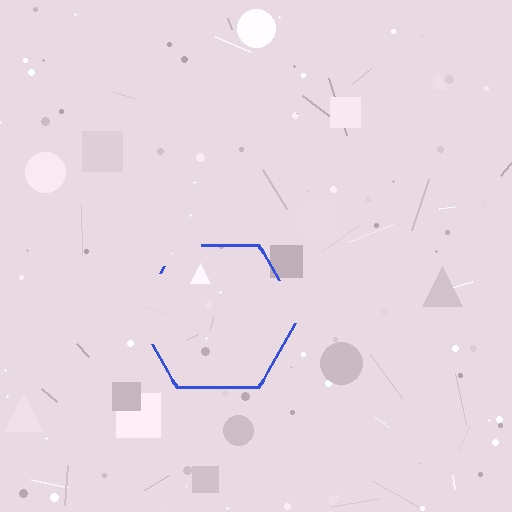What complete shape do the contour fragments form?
The contour fragments form a hexagon.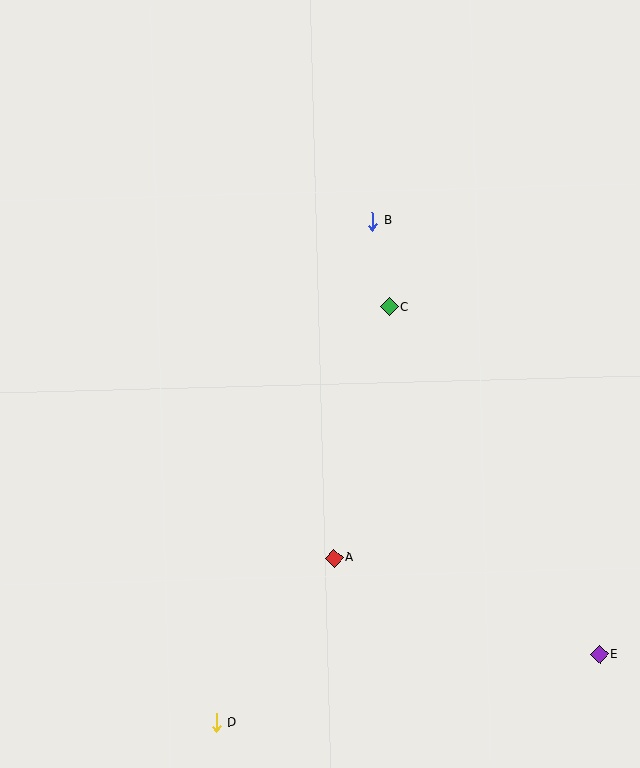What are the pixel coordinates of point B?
Point B is at (373, 221).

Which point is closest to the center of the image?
Point C at (389, 307) is closest to the center.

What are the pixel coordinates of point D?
Point D is at (216, 723).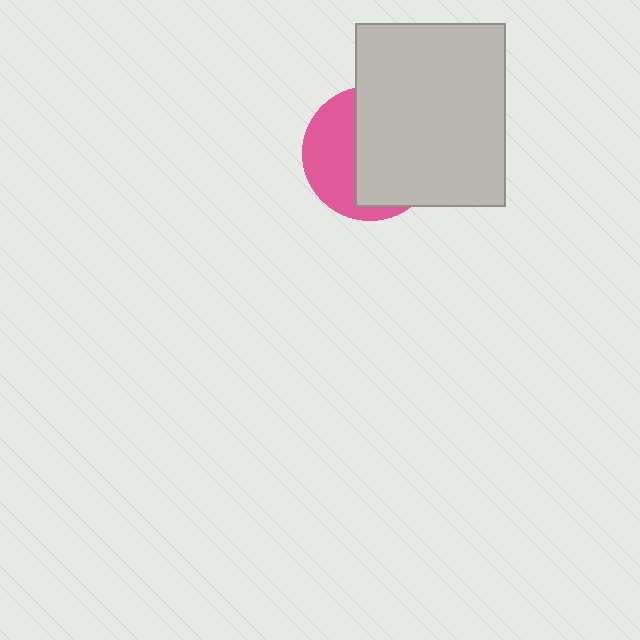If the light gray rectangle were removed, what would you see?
You would see the complete pink circle.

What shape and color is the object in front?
The object in front is a light gray rectangle.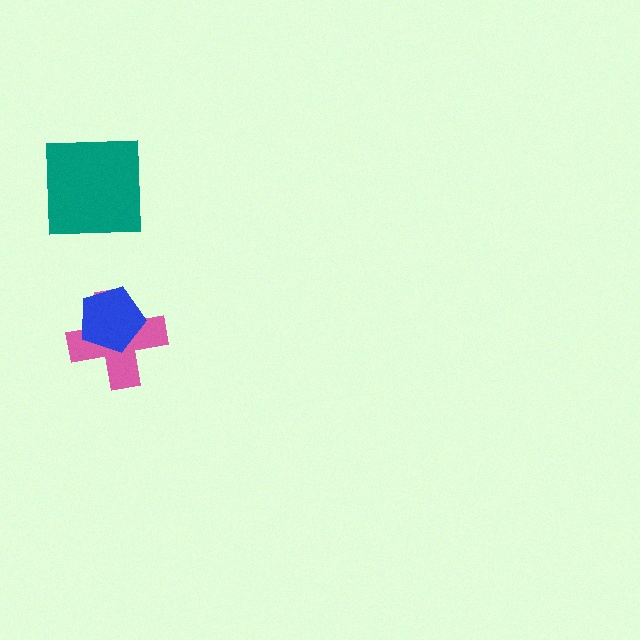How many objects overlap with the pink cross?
1 object overlaps with the pink cross.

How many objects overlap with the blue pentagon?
1 object overlaps with the blue pentagon.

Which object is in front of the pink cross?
The blue pentagon is in front of the pink cross.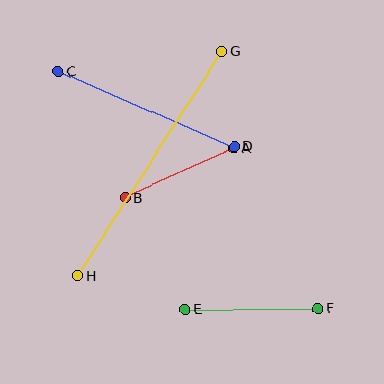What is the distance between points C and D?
The distance is approximately 192 pixels.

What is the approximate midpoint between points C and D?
The midpoint is at approximately (146, 109) pixels.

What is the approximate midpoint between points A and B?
The midpoint is at approximately (180, 173) pixels.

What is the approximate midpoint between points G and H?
The midpoint is at approximately (150, 164) pixels.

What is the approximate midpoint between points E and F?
The midpoint is at approximately (252, 309) pixels.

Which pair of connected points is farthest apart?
Points G and H are farthest apart.